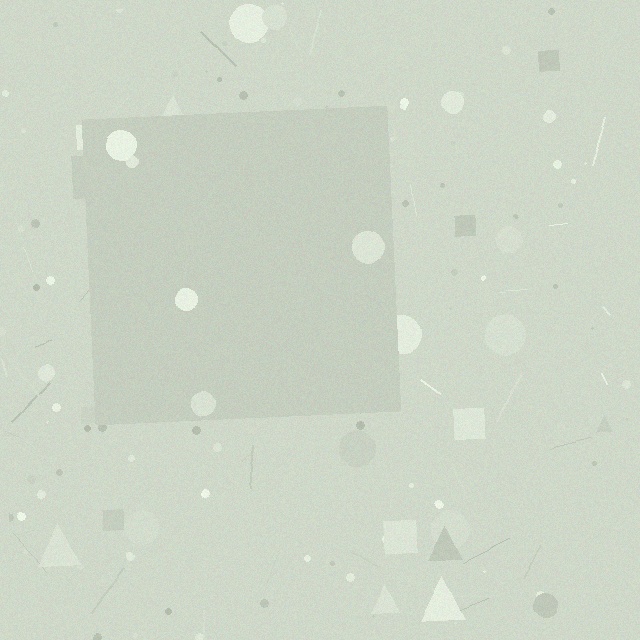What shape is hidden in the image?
A square is hidden in the image.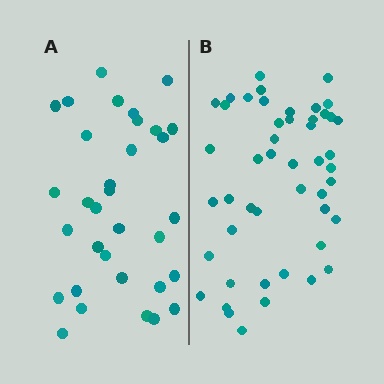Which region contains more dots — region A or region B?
Region B (the right region) has more dots.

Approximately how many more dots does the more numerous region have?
Region B has approximately 15 more dots than region A.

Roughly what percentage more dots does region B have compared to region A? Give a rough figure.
About 45% more.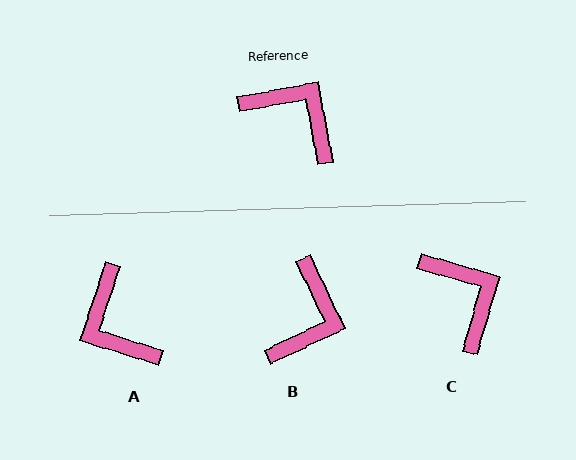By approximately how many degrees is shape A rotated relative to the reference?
Approximately 152 degrees counter-clockwise.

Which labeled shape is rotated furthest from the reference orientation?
A, about 152 degrees away.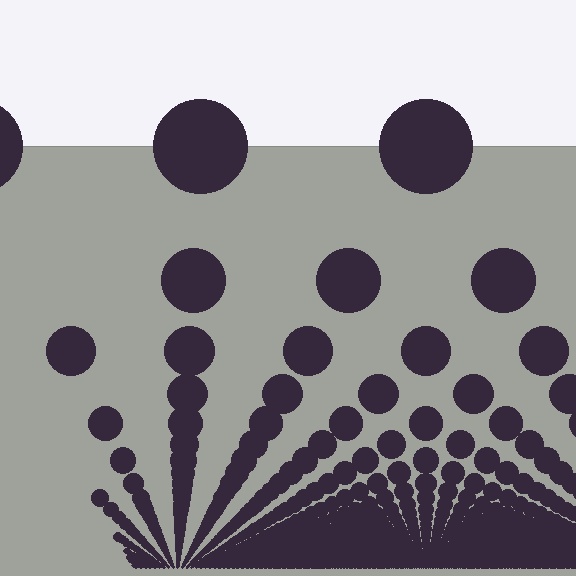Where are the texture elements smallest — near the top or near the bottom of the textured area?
Near the bottom.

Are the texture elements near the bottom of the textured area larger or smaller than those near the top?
Smaller. The gradient is inverted — elements near the bottom are smaller and denser.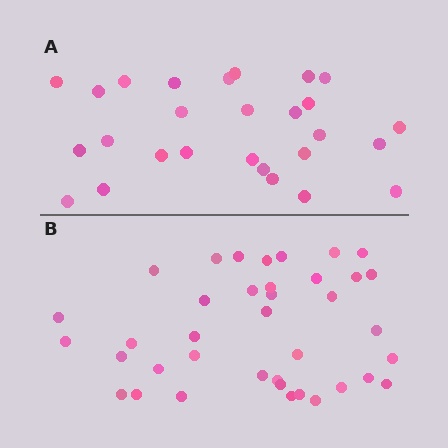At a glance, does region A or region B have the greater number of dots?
Region B (the bottom region) has more dots.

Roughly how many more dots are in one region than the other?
Region B has roughly 12 or so more dots than region A.